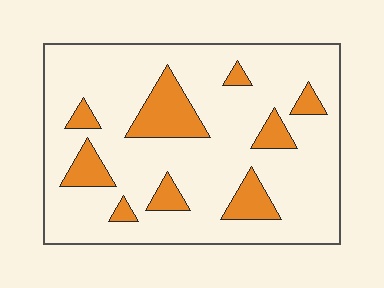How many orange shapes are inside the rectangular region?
9.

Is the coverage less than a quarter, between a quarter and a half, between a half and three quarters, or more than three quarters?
Less than a quarter.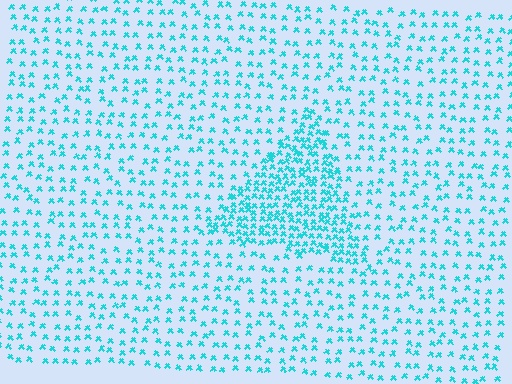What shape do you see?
I see a triangle.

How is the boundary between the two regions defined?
The boundary is defined by a change in element density (approximately 2.3x ratio). All elements are the same color, size, and shape.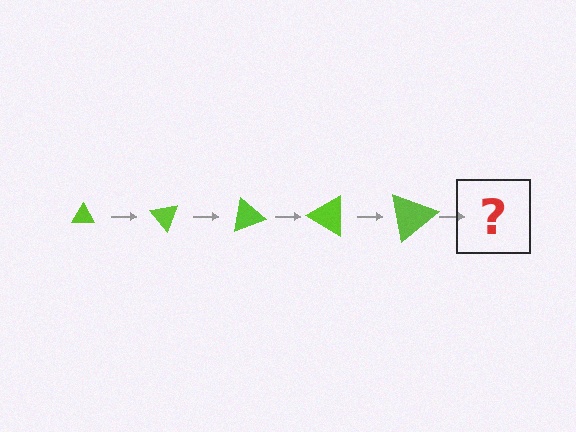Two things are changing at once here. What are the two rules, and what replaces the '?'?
The two rules are that the triangle grows larger each step and it rotates 50 degrees each step. The '?' should be a triangle, larger than the previous one and rotated 250 degrees from the start.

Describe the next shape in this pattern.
It should be a triangle, larger than the previous one and rotated 250 degrees from the start.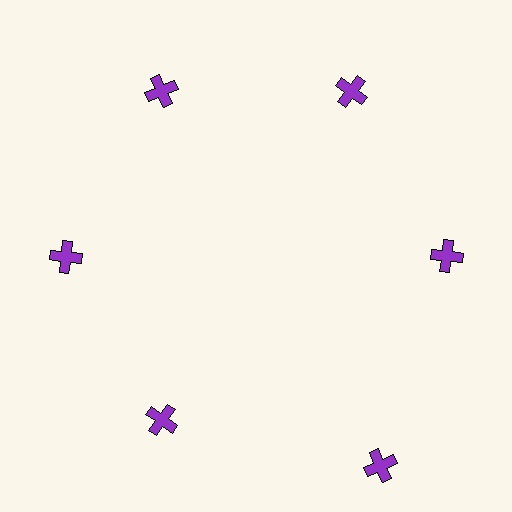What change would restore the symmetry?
The symmetry would be restored by moving it inward, back onto the ring so that all 6 crosses sit at equal angles and equal distance from the center.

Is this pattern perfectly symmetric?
No. The 6 purple crosses are arranged in a ring, but one element near the 5 o'clock position is pushed outward from the center, breaking the 6-fold rotational symmetry.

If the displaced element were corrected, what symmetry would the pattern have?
It would have 6-fold rotational symmetry — the pattern would map onto itself every 60 degrees.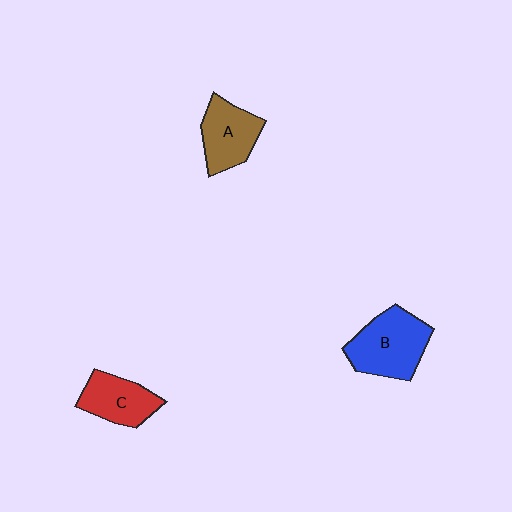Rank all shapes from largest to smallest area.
From largest to smallest: B (blue), A (brown), C (red).